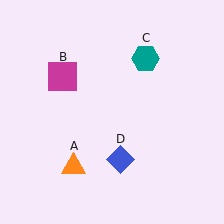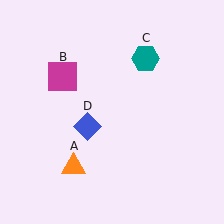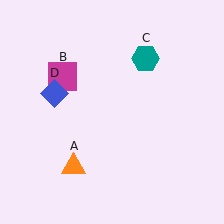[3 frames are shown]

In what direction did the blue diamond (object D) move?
The blue diamond (object D) moved up and to the left.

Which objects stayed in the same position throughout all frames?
Orange triangle (object A) and magenta square (object B) and teal hexagon (object C) remained stationary.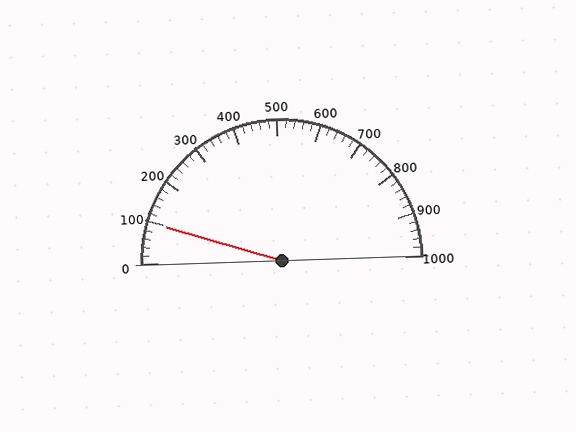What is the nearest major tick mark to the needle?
The nearest major tick mark is 100.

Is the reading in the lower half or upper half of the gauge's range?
The reading is in the lower half of the range (0 to 1000).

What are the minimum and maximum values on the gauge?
The gauge ranges from 0 to 1000.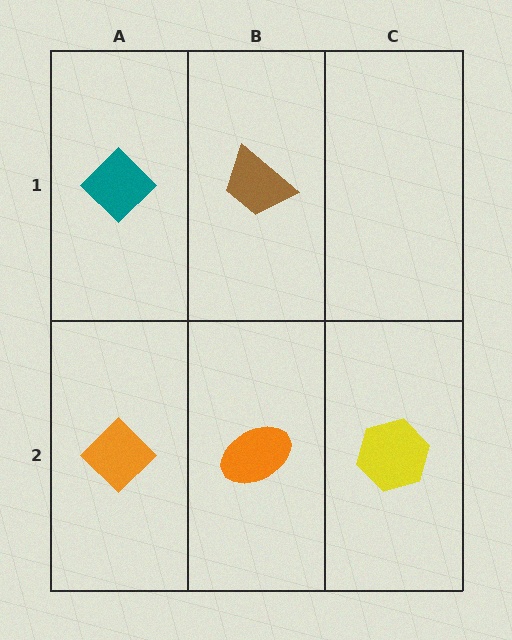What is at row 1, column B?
A brown trapezoid.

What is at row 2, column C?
A yellow hexagon.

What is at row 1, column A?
A teal diamond.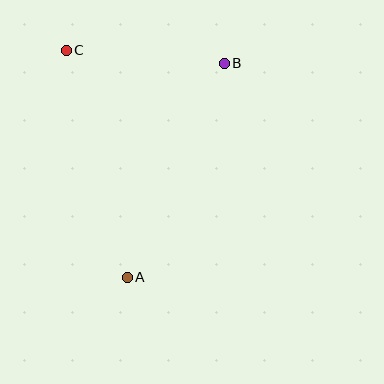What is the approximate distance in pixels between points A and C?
The distance between A and C is approximately 235 pixels.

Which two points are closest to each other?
Points B and C are closest to each other.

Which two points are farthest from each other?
Points A and B are farthest from each other.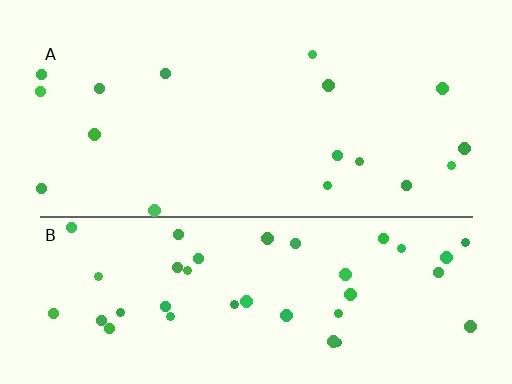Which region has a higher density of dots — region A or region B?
B (the bottom).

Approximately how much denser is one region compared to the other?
Approximately 2.4× — region B over region A.